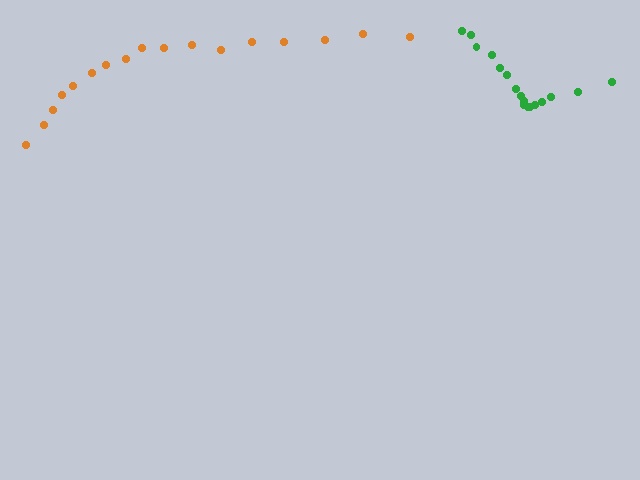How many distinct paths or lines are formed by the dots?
There are 2 distinct paths.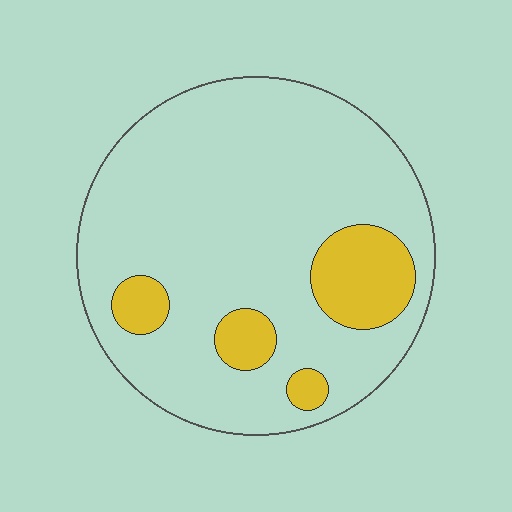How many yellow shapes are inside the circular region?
4.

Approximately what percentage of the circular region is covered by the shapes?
Approximately 15%.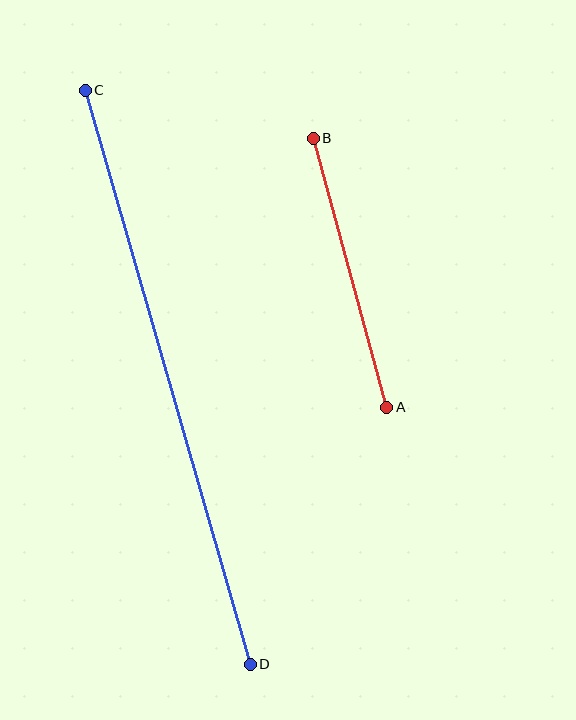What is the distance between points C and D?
The distance is approximately 597 pixels.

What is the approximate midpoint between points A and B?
The midpoint is at approximately (350, 273) pixels.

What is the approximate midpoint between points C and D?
The midpoint is at approximately (168, 377) pixels.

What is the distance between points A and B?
The distance is approximately 279 pixels.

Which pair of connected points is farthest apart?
Points C and D are farthest apart.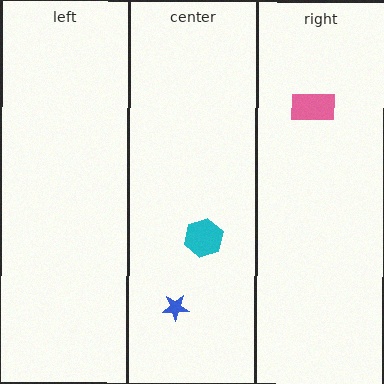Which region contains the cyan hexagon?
The center region.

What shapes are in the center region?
The blue star, the cyan hexagon.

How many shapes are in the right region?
1.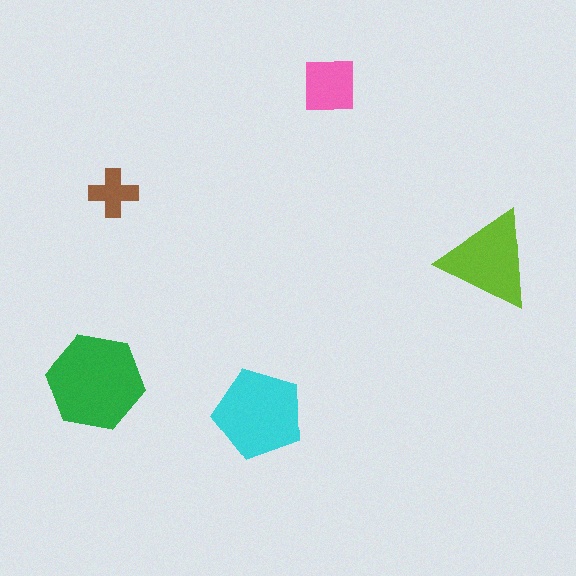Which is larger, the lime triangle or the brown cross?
The lime triangle.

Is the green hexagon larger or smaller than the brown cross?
Larger.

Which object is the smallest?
The brown cross.